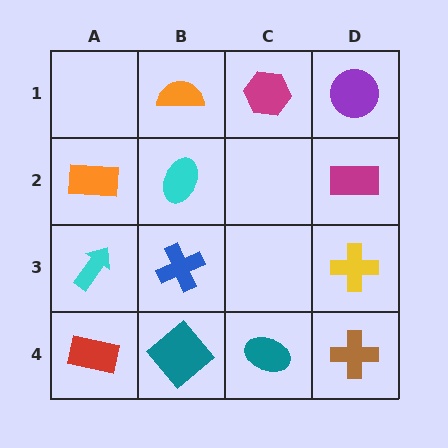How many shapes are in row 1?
3 shapes.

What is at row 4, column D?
A brown cross.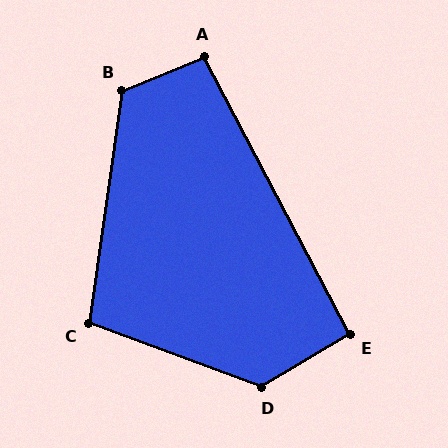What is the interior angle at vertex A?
Approximately 96 degrees (obtuse).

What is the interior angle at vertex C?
Approximately 102 degrees (obtuse).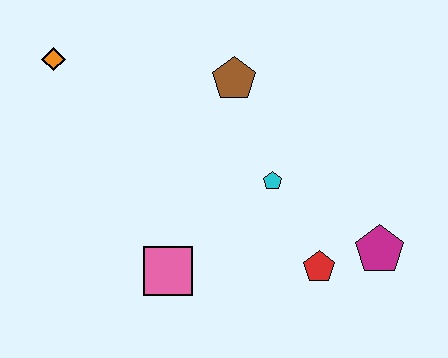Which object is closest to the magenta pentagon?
The red pentagon is closest to the magenta pentagon.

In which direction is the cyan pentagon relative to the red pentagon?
The cyan pentagon is above the red pentagon.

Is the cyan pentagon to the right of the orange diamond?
Yes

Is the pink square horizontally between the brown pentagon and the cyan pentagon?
No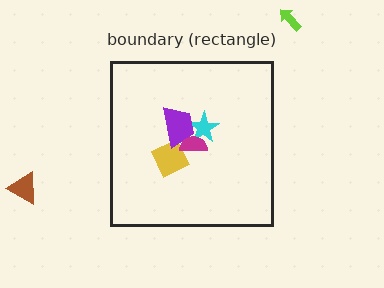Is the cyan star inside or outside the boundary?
Inside.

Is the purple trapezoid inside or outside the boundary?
Inside.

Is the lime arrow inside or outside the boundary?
Outside.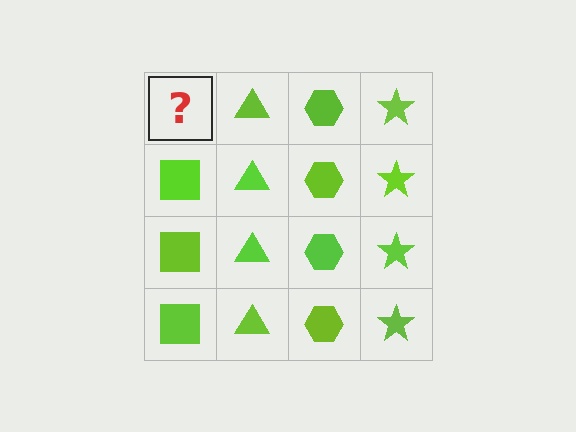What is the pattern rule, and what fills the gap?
The rule is that each column has a consistent shape. The gap should be filled with a lime square.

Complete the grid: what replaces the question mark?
The question mark should be replaced with a lime square.